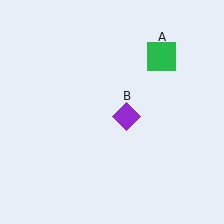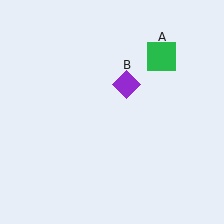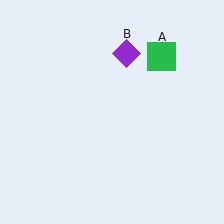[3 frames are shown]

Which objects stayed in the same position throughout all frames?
Green square (object A) remained stationary.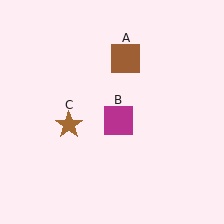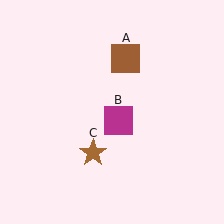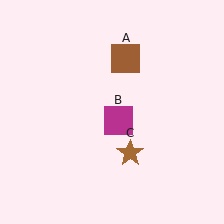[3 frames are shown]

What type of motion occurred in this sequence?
The brown star (object C) rotated counterclockwise around the center of the scene.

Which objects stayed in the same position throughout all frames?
Brown square (object A) and magenta square (object B) remained stationary.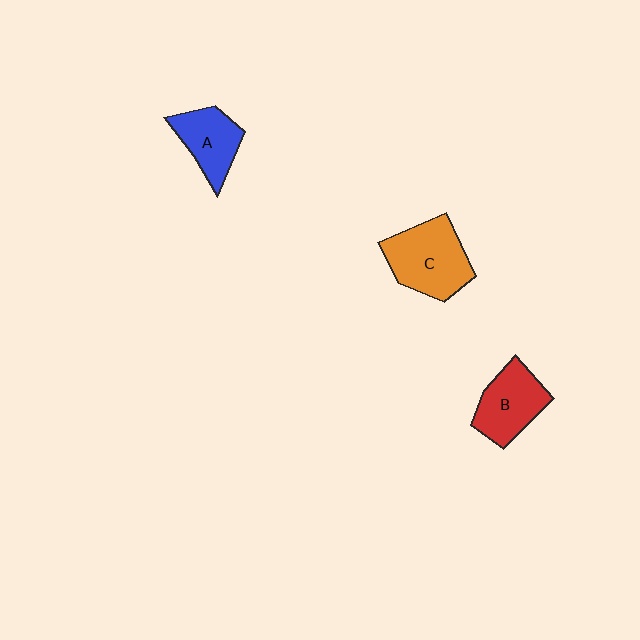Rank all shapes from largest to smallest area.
From largest to smallest: C (orange), B (red), A (blue).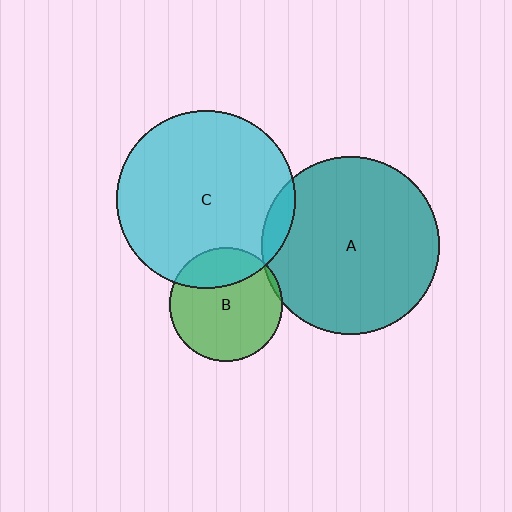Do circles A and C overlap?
Yes.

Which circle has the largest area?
Circle C (cyan).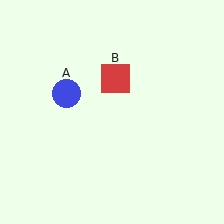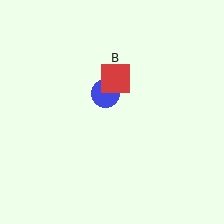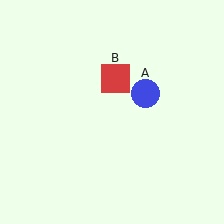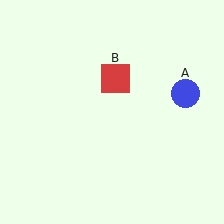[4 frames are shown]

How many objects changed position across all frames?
1 object changed position: blue circle (object A).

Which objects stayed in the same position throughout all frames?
Red square (object B) remained stationary.